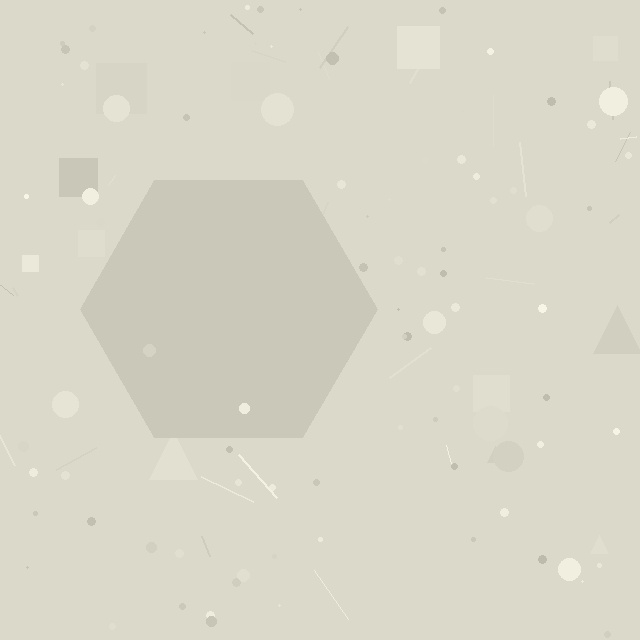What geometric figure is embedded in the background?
A hexagon is embedded in the background.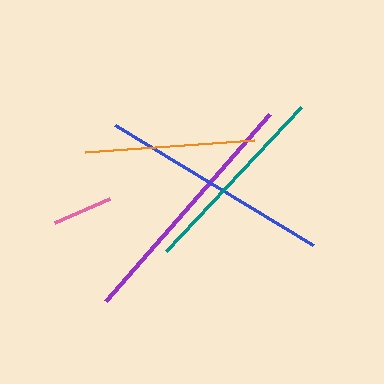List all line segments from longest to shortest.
From longest to shortest: purple, blue, teal, orange, pink.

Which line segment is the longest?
The purple line is the longest at approximately 249 pixels.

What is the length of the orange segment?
The orange segment is approximately 169 pixels long.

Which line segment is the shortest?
The pink line is the shortest at approximately 60 pixels.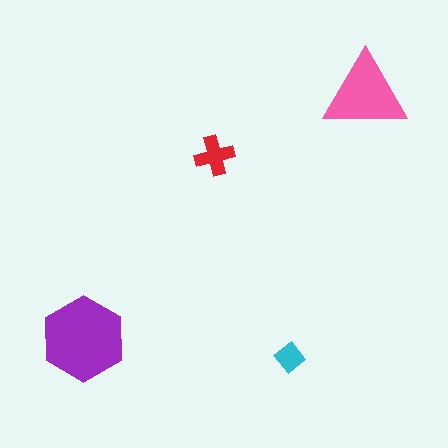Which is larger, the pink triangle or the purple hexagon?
The purple hexagon.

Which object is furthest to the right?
The pink triangle is rightmost.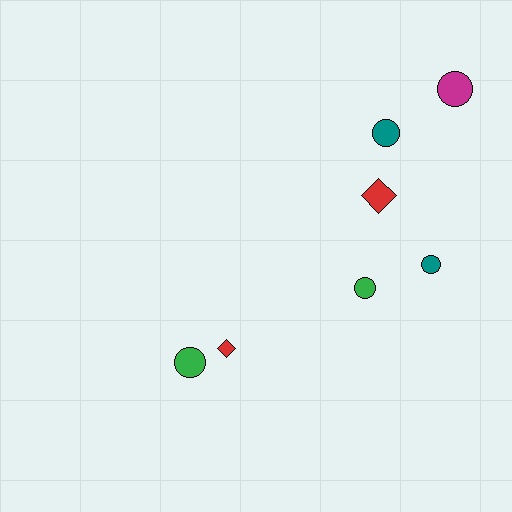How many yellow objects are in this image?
There are no yellow objects.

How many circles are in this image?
There are 5 circles.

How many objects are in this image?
There are 7 objects.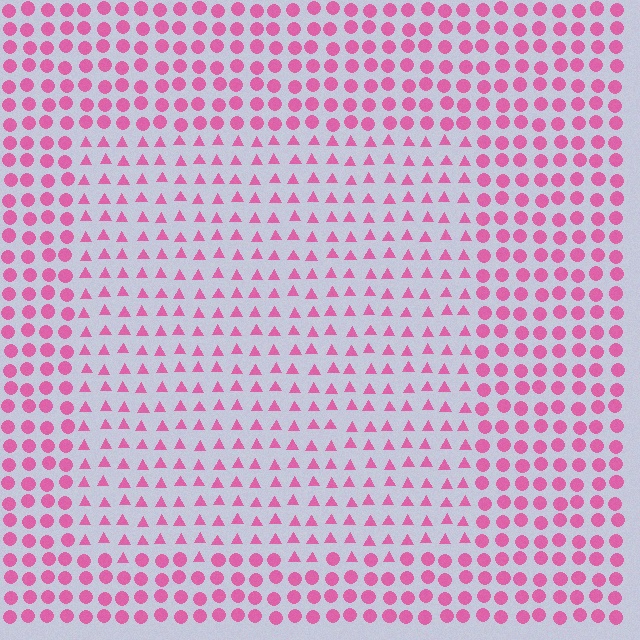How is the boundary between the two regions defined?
The boundary is defined by a change in element shape: triangles inside vs. circles outside. All elements share the same color and spacing.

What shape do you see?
I see a rectangle.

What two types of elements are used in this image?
The image uses triangles inside the rectangle region and circles outside it.